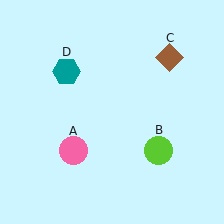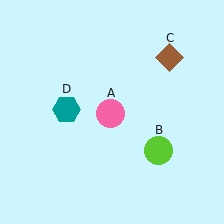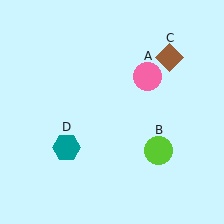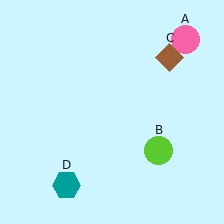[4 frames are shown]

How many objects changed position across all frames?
2 objects changed position: pink circle (object A), teal hexagon (object D).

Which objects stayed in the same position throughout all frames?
Lime circle (object B) and brown diamond (object C) remained stationary.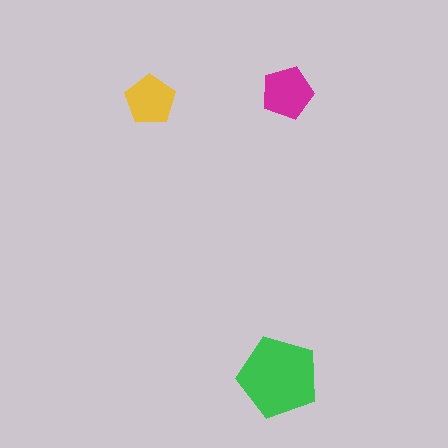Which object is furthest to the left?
The yellow pentagon is leftmost.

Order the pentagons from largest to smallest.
the green one, the magenta one, the yellow one.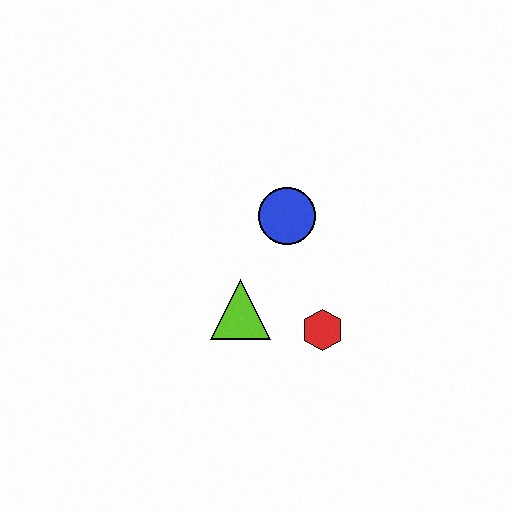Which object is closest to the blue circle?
The lime triangle is closest to the blue circle.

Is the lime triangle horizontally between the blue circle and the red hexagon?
No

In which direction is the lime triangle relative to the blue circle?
The lime triangle is below the blue circle.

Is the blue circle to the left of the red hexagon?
Yes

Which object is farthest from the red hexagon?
The blue circle is farthest from the red hexagon.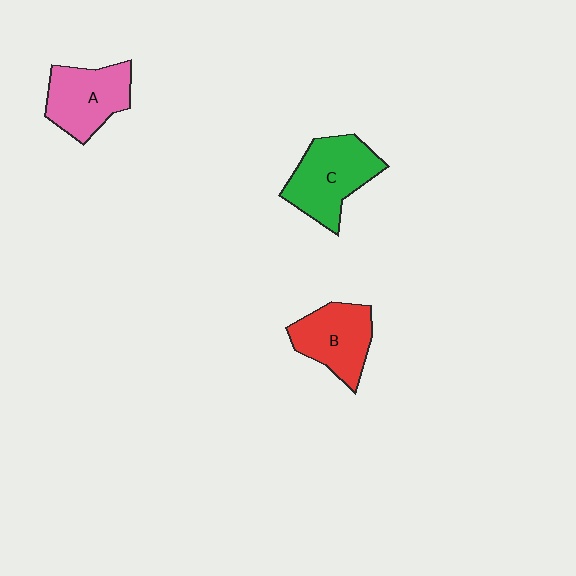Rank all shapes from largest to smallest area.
From largest to smallest: C (green), A (pink), B (red).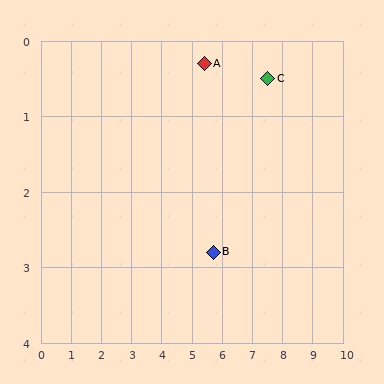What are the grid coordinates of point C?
Point C is at approximately (7.5, 0.5).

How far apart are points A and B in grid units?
Points A and B are about 2.5 grid units apart.